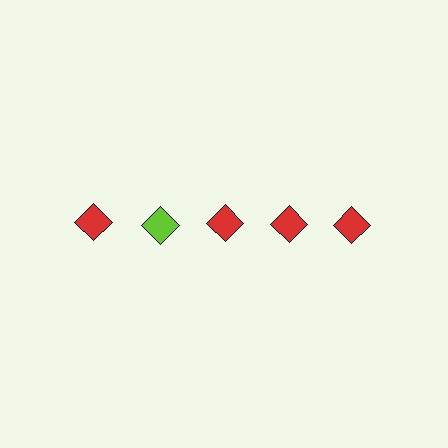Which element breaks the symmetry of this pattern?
The lime diamond in the top row, second from left column breaks the symmetry. All other shapes are red diamonds.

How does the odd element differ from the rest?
It has a different color: lime instead of red.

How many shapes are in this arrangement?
There are 5 shapes arranged in a grid pattern.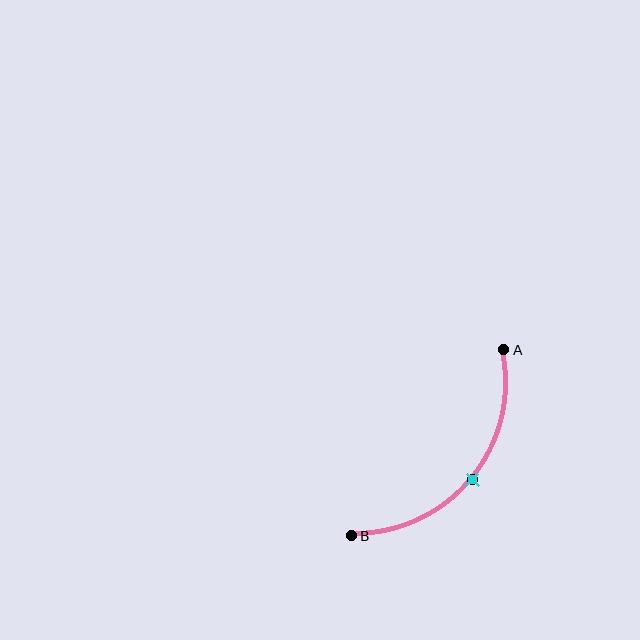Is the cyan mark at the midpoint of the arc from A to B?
Yes. The cyan mark lies on the arc at equal arc-length from both A and B — it is the arc midpoint.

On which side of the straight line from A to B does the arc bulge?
The arc bulges below and to the right of the straight line connecting A and B.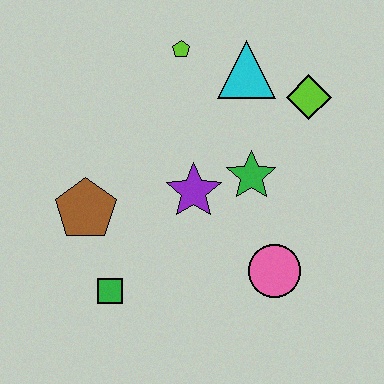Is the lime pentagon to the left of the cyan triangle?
Yes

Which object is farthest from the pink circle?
The lime pentagon is farthest from the pink circle.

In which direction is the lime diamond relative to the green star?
The lime diamond is above the green star.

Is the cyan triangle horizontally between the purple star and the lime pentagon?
No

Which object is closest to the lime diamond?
The cyan triangle is closest to the lime diamond.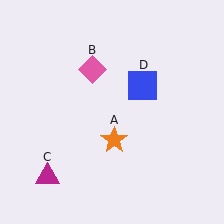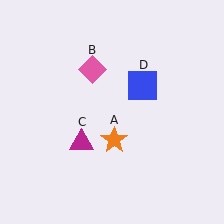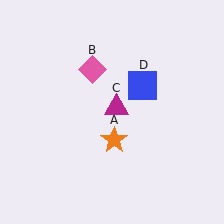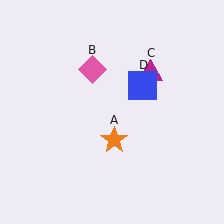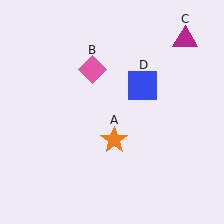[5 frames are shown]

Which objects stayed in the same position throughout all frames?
Orange star (object A) and pink diamond (object B) and blue square (object D) remained stationary.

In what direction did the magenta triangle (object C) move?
The magenta triangle (object C) moved up and to the right.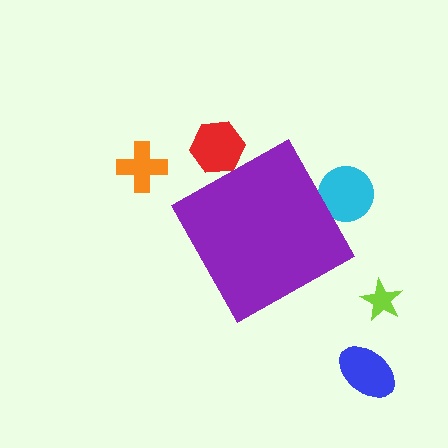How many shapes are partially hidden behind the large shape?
3 shapes are partially hidden.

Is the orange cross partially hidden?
No, the orange cross is fully visible.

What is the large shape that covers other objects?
A purple diamond.